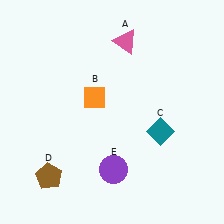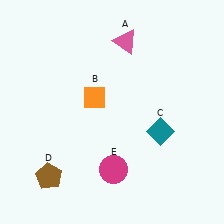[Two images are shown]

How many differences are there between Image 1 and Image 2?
There is 1 difference between the two images.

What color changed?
The circle (E) changed from purple in Image 1 to magenta in Image 2.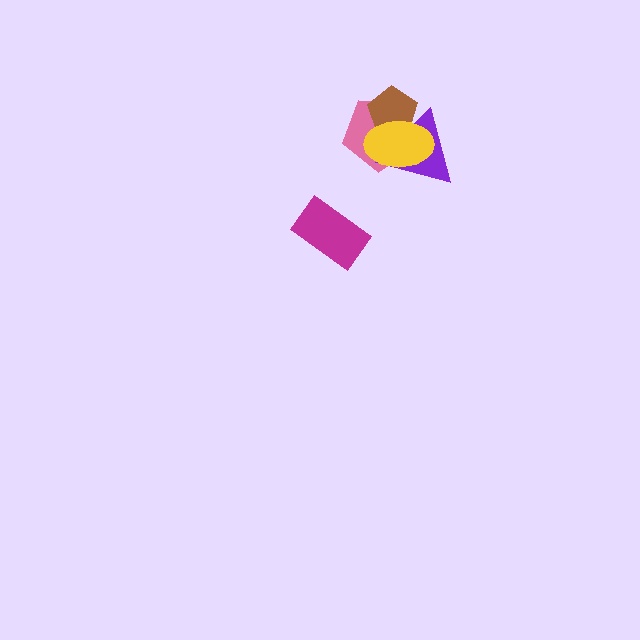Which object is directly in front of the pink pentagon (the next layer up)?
The purple triangle is directly in front of the pink pentagon.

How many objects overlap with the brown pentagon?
3 objects overlap with the brown pentagon.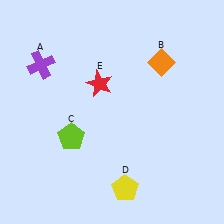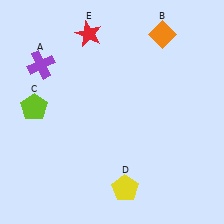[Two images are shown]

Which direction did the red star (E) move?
The red star (E) moved up.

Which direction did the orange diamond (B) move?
The orange diamond (B) moved up.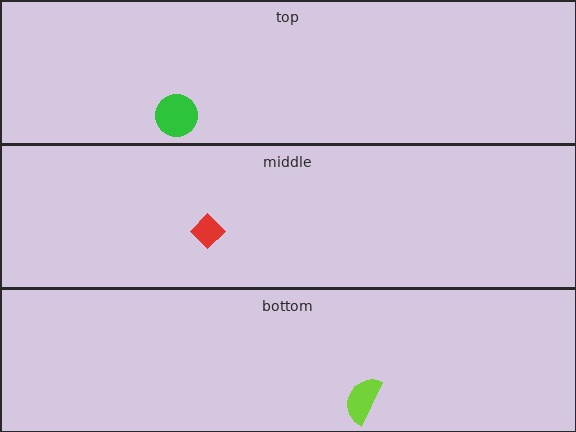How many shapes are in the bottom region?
1.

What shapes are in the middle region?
The red diamond.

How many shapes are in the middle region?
1.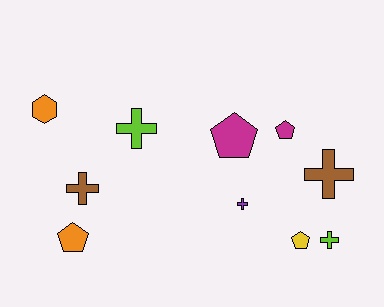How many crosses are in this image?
There are 5 crosses.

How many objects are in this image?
There are 10 objects.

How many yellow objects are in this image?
There is 1 yellow object.